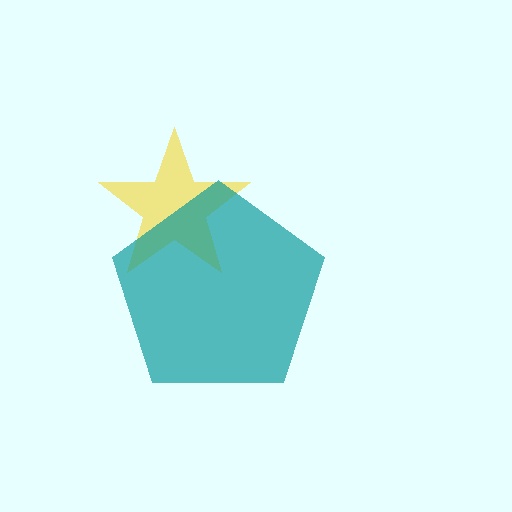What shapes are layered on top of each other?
The layered shapes are: a yellow star, a teal pentagon.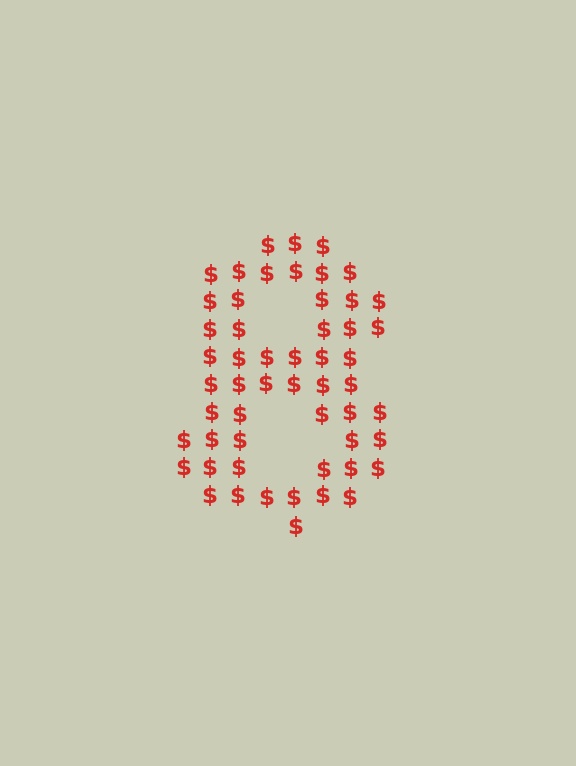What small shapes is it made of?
It is made of small dollar signs.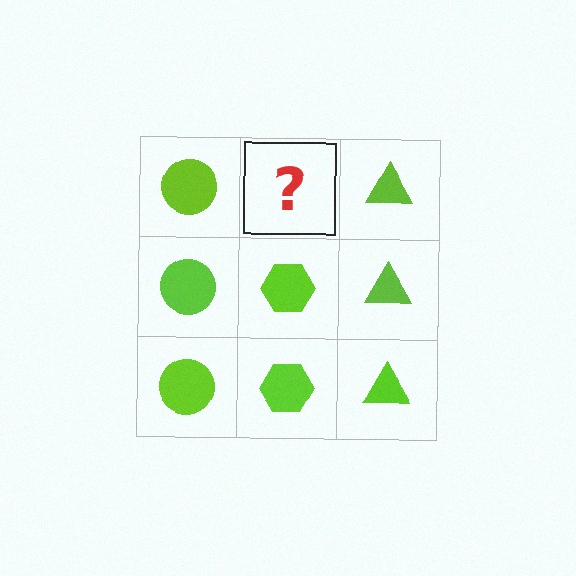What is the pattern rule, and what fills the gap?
The rule is that each column has a consistent shape. The gap should be filled with a lime hexagon.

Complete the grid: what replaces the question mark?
The question mark should be replaced with a lime hexagon.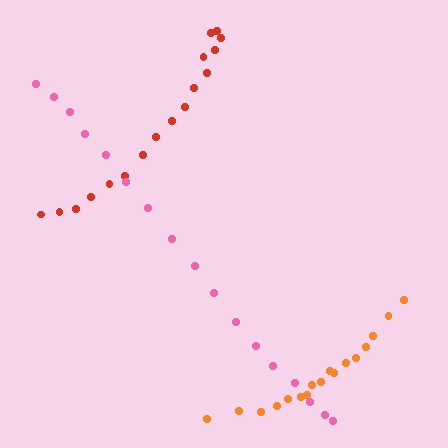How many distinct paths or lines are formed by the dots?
There are 3 distinct paths.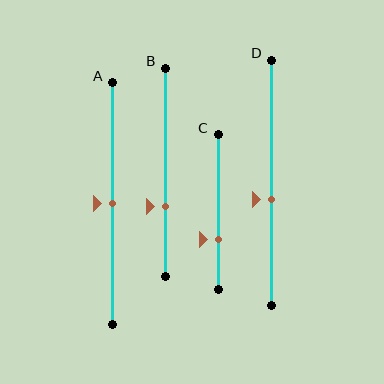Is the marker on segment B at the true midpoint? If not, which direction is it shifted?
No, the marker on segment B is shifted downward by about 16% of the segment length.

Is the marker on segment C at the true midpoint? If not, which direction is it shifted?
No, the marker on segment C is shifted downward by about 18% of the segment length.